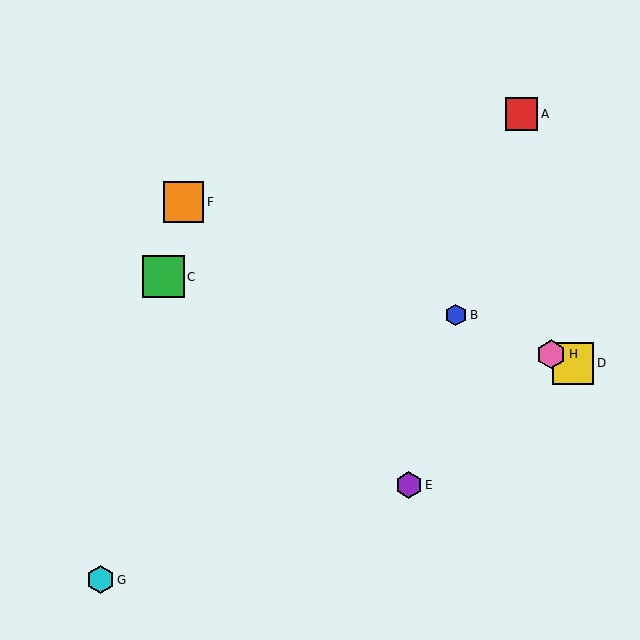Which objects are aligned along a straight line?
Objects B, D, F, H are aligned along a straight line.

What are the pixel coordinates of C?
Object C is at (163, 277).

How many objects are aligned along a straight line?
4 objects (B, D, F, H) are aligned along a straight line.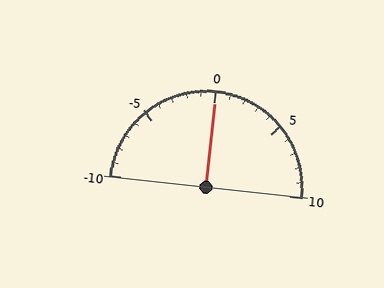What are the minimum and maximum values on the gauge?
The gauge ranges from -10 to 10.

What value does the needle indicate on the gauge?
The needle indicates approximately 0.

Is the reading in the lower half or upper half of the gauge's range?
The reading is in the upper half of the range (-10 to 10).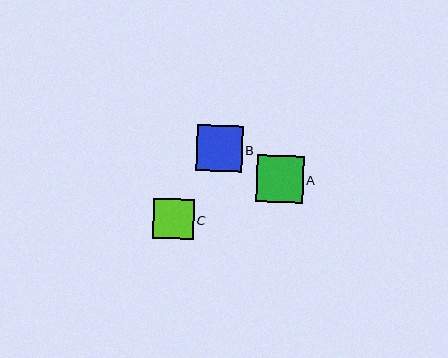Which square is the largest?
Square A is the largest with a size of approximately 47 pixels.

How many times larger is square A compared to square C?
Square A is approximately 1.2 times the size of square C.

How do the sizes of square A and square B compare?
Square A and square B are approximately the same size.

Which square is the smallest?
Square C is the smallest with a size of approximately 40 pixels.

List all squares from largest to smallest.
From largest to smallest: A, B, C.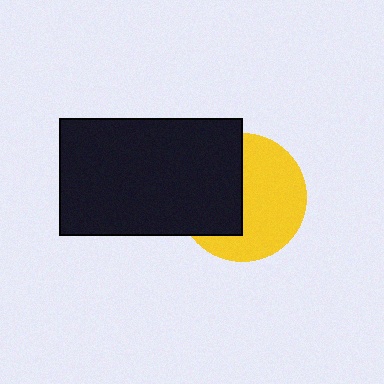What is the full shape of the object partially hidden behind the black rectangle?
The partially hidden object is a yellow circle.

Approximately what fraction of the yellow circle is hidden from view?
Roughly 43% of the yellow circle is hidden behind the black rectangle.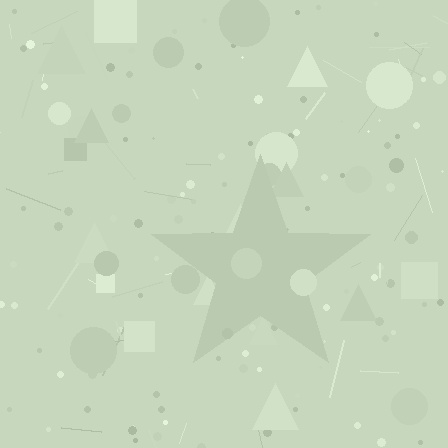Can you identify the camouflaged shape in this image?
The camouflaged shape is a star.